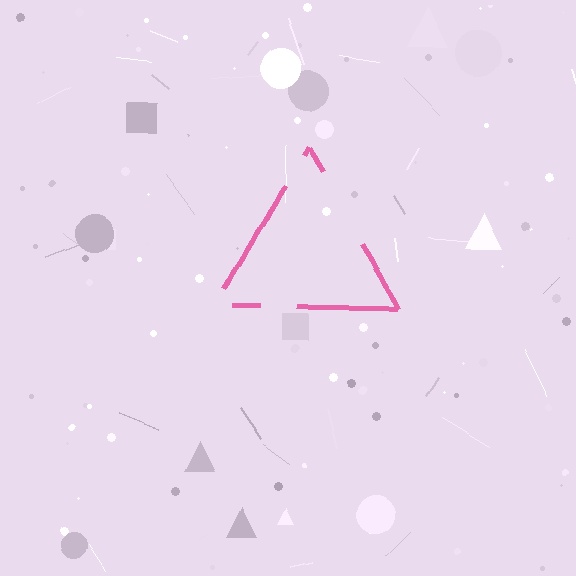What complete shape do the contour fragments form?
The contour fragments form a triangle.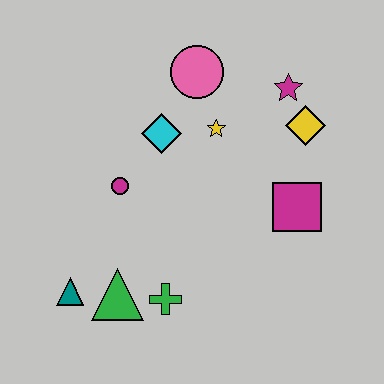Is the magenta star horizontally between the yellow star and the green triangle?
No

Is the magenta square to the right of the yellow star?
Yes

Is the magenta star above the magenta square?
Yes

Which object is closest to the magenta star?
The yellow diamond is closest to the magenta star.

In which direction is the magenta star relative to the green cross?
The magenta star is above the green cross.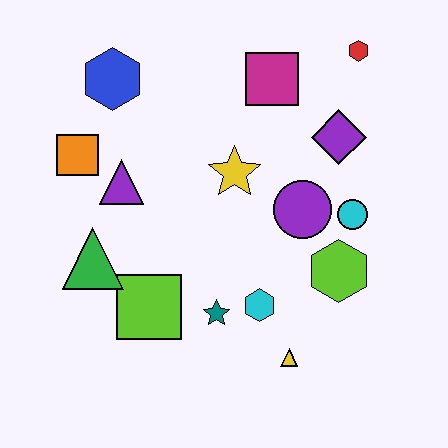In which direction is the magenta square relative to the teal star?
The magenta square is above the teal star.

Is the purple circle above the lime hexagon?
Yes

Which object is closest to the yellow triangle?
The cyan hexagon is closest to the yellow triangle.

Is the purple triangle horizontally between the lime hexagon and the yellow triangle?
No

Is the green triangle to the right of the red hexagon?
No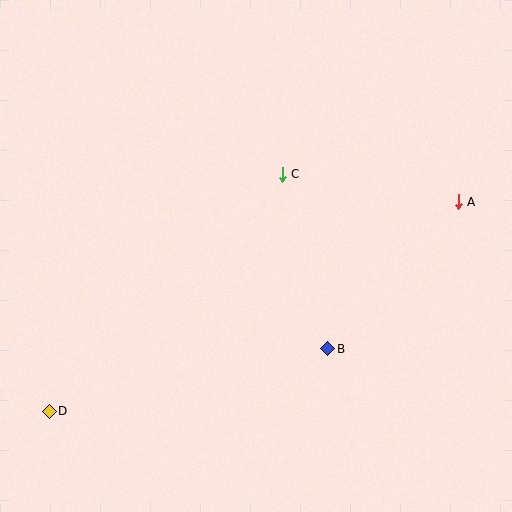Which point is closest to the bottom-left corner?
Point D is closest to the bottom-left corner.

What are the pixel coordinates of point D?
Point D is at (49, 411).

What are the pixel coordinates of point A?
Point A is at (458, 202).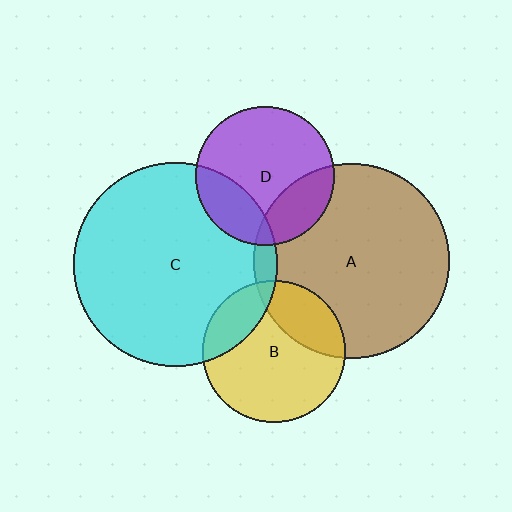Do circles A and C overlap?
Yes.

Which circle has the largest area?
Circle C (cyan).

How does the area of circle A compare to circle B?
Approximately 1.9 times.